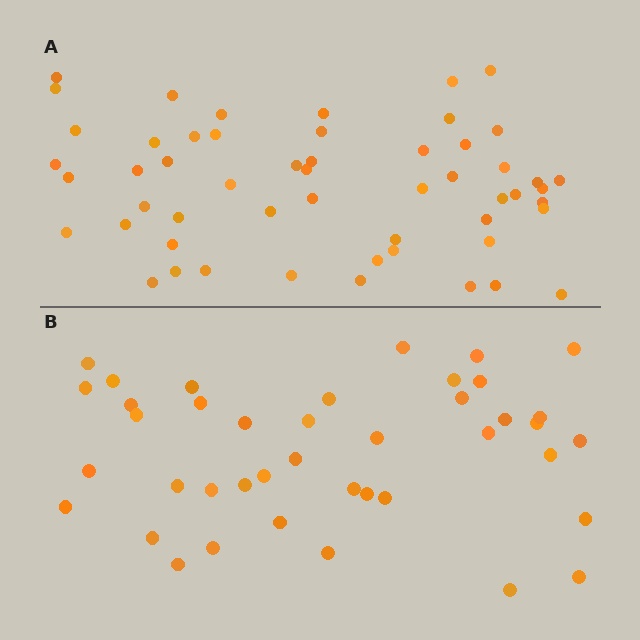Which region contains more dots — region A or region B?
Region A (the top region) has more dots.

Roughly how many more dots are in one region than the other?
Region A has approximately 15 more dots than region B.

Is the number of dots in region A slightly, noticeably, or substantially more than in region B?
Region A has noticeably more, but not dramatically so. The ratio is roughly 1.3 to 1.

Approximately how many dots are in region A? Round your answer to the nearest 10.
About 50 dots. (The exact count is 54, which rounds to 50.)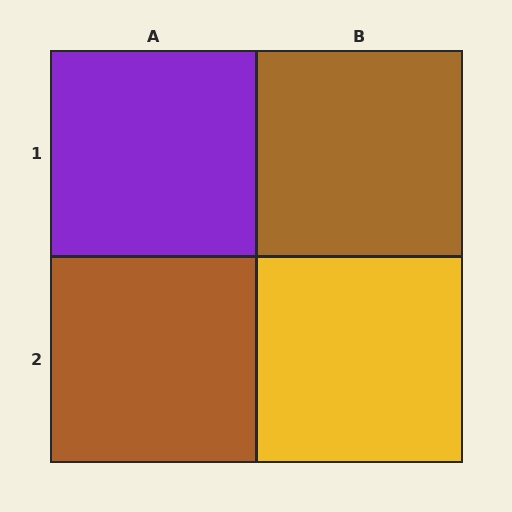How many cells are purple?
1 cell is purple.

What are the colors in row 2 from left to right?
Brown, yellow.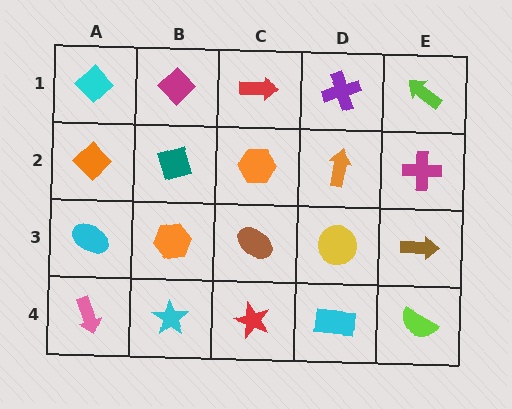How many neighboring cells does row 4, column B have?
3.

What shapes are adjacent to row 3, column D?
An orange arrow (row 2, column D), a cyan rectangle (row 4, column D), a brown ellipse (row 3, column C), a brown arrow (row 3, column E).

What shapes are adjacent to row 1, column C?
An orange hexagon (row 2, column C), a magenta diamond (row 1, column B), a purple cross (row 1, column D).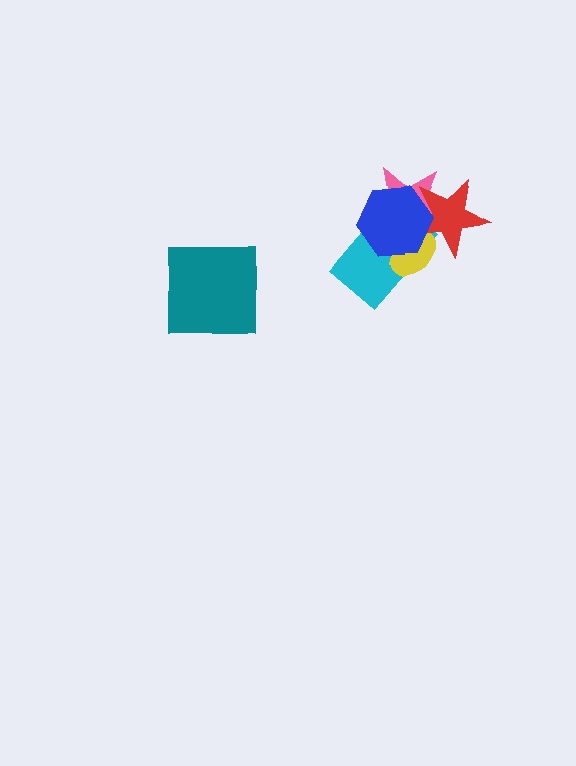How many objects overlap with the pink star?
4 objects overlap with the pink star.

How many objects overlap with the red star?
4 objects overlap with the red star.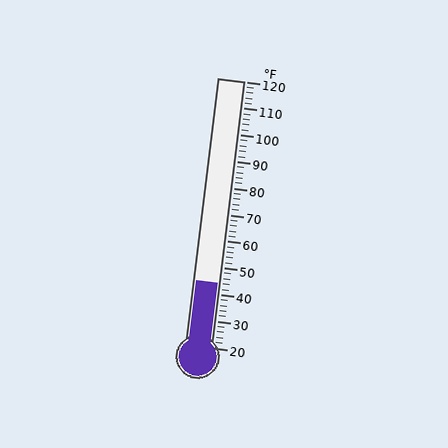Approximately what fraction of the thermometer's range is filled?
The thermometer is filled to approximately 25% of its range.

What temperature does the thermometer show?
The thermometer shows approximately 44°F.